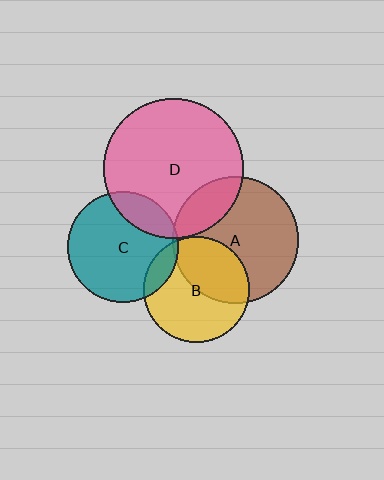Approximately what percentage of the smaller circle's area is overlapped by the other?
Approximately 10%.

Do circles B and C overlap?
Yes.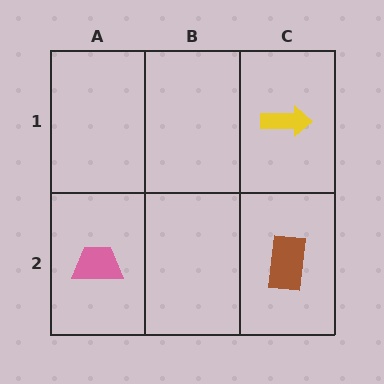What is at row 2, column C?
A brown rectangle.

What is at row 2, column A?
A pink trapezoid.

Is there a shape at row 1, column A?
No, that cell is empty.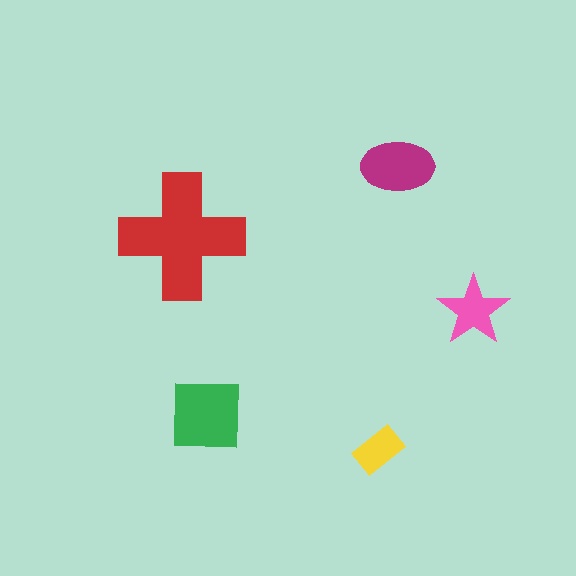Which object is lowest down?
The yellow rectangle is bottommost.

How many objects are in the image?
There are 5 objects in the image.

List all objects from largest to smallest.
The red cross, the green square, the magenta ellipse, the pink star, the yellow rectangle.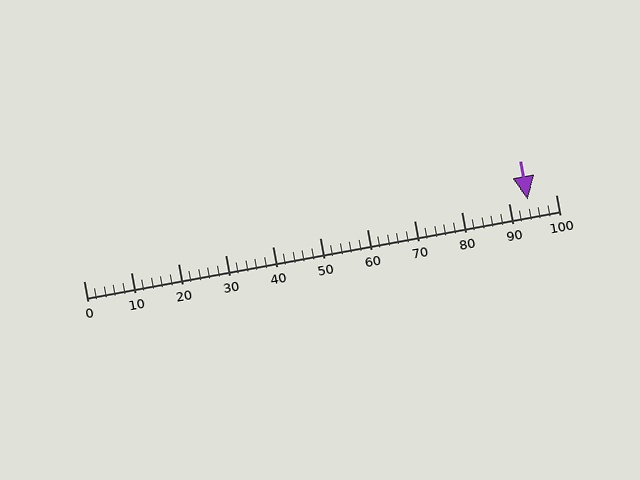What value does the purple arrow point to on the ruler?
The purple arrow points to approximately 94.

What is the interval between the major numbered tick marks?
The major tick marks are spaced 10 units apart.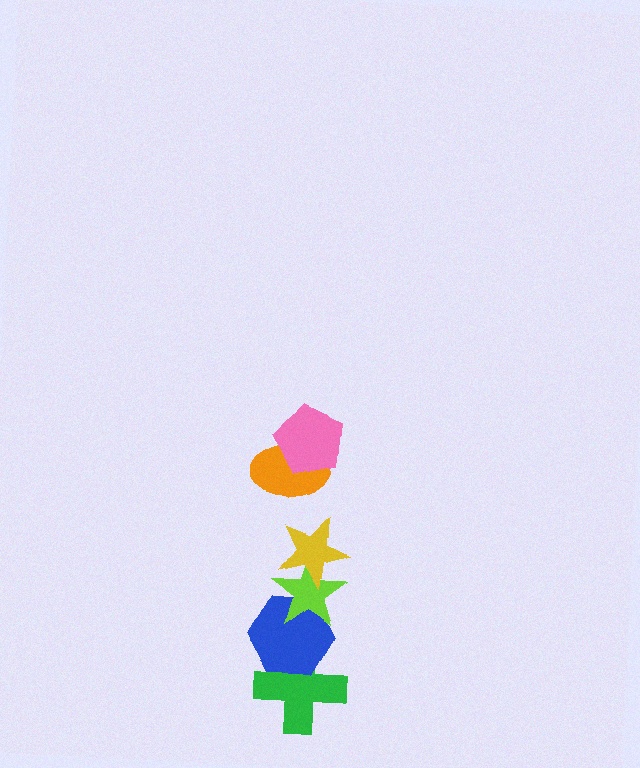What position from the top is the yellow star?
The yellow star is 3rd from the top.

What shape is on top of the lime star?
The yellow star is on top of the lime star.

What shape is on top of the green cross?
The blue hexagon is on top of the green cross.